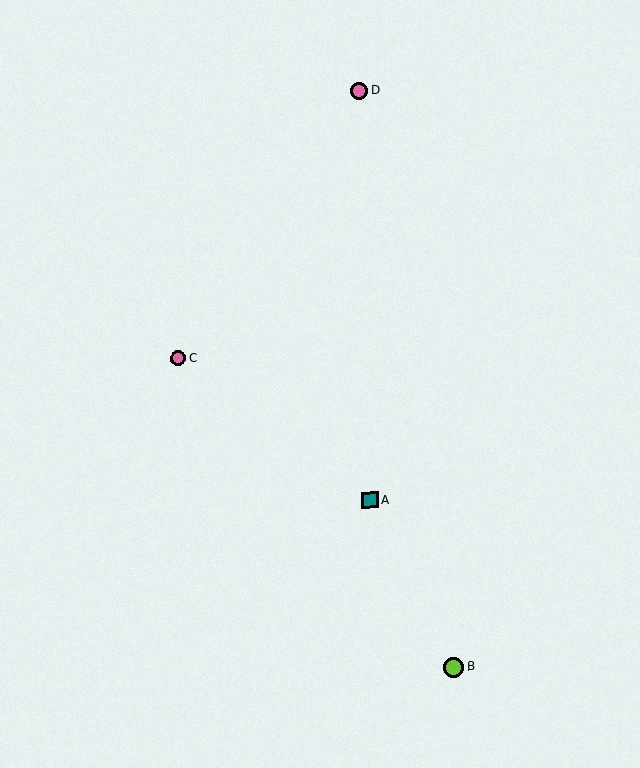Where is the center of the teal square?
The center of the teal square is at (370, 500).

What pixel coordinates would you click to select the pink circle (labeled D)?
Click at (359, 91) to select the pink circle D.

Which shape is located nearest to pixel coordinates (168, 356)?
The pink circle (labeled C) at (178, 358) is nearest to that location.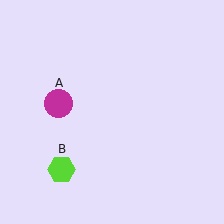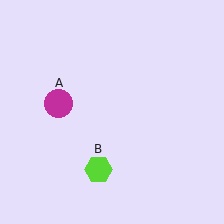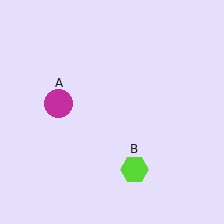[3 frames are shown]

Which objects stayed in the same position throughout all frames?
Magenta circle (object A) remained stationary.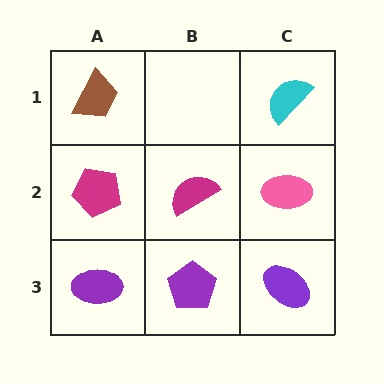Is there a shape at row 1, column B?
No, that cell is empty.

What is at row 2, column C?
A pink ellipse.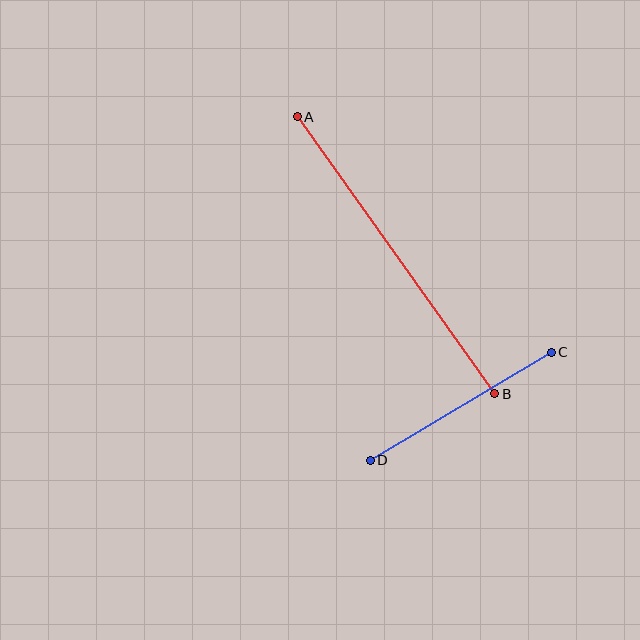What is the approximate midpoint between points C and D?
The midpoint is at approximately (461, 406) pixels.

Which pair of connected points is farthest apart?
Points A and B are farthest apart.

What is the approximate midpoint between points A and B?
The midpoint is at approximately (396, 255) pixels.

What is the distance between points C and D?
The distance is approximately 211 pixels.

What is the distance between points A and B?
The distance is approximately 340 pixels.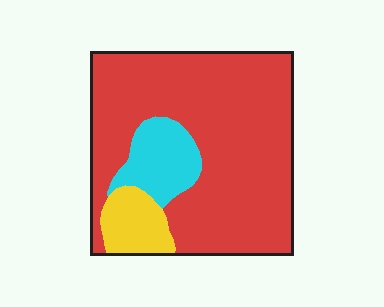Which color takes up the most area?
Red, at roughly 80%.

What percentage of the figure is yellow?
Yellow covers 10% of the figure.